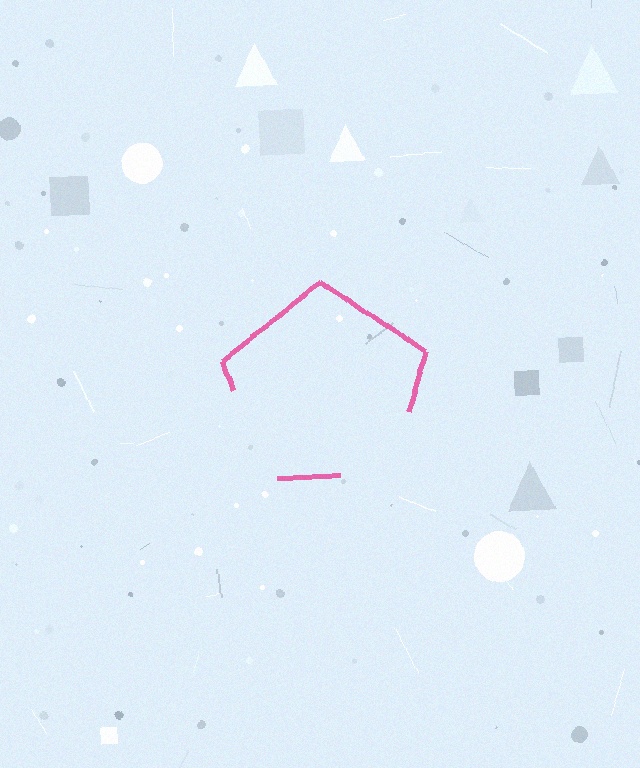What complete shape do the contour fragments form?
The contour fragments form a pentagon.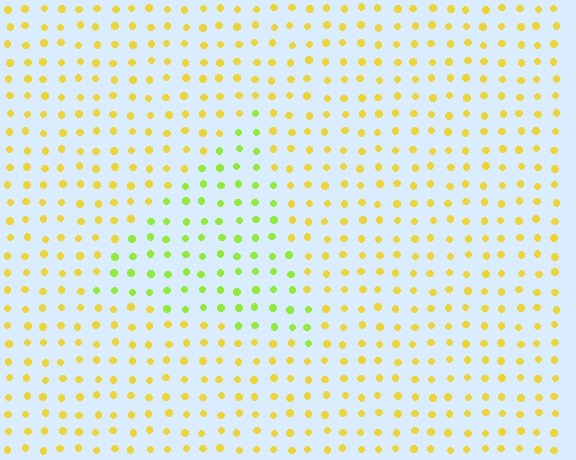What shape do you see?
I see a triangle.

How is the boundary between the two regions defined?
The boundary is defined purely by a slight shift in hue (about 37 degrees). Spacing, size, and orientation are identical on both sides.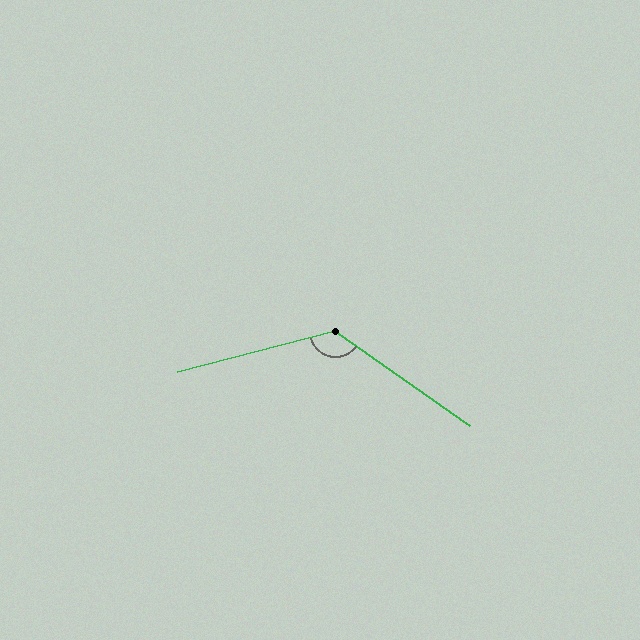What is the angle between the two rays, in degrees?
Approximately 131 degrees.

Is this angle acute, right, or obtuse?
It is obtuse.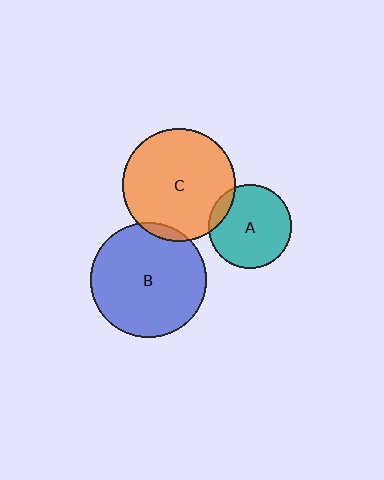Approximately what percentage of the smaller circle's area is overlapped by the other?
Approximately 10%.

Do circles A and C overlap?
Yes.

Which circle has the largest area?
Circle B (blue).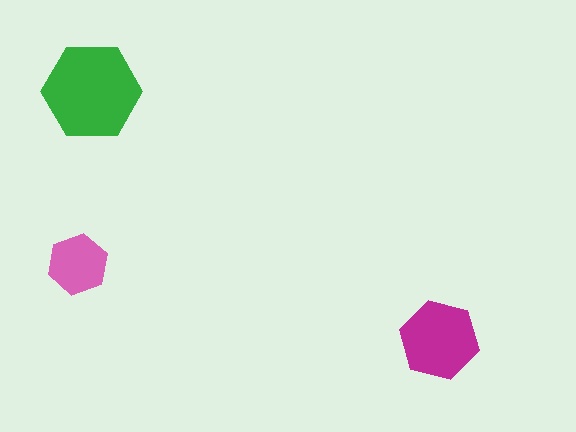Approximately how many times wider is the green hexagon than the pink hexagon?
About 1.5 times wider.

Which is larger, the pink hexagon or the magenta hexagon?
The magenta one.